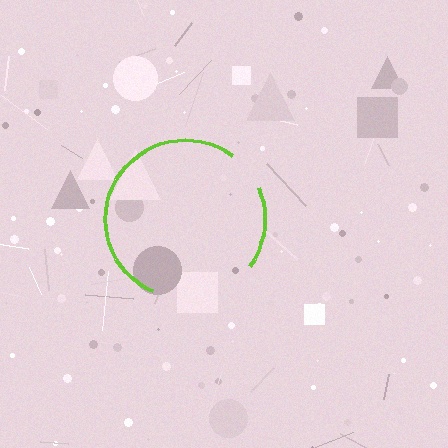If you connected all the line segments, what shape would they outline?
They would outline a circle.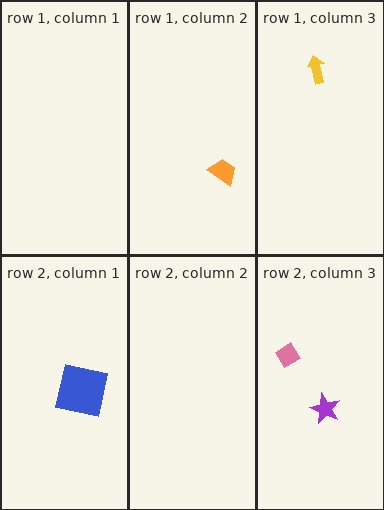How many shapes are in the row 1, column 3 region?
1.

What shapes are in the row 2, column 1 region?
The blue square.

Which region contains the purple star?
The row 2, column 3 region.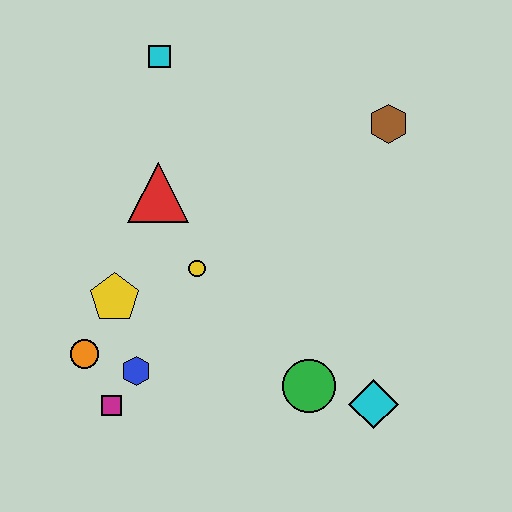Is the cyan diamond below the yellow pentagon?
Yes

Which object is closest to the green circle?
The cyan diamond is closest to the green circle.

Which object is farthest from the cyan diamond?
The cyan square is farthest from the cyan diamond.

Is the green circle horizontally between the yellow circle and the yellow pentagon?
No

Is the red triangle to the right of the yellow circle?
No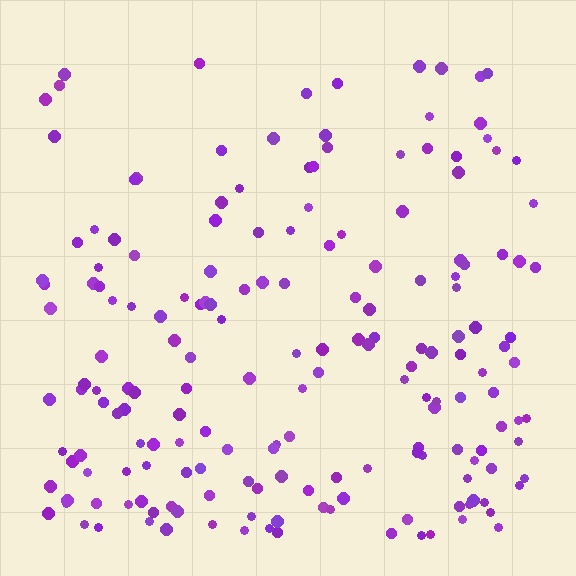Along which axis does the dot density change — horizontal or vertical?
Vertical.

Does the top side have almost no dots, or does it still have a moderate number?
Still a moderate number, just noticeably fewer than the bottom.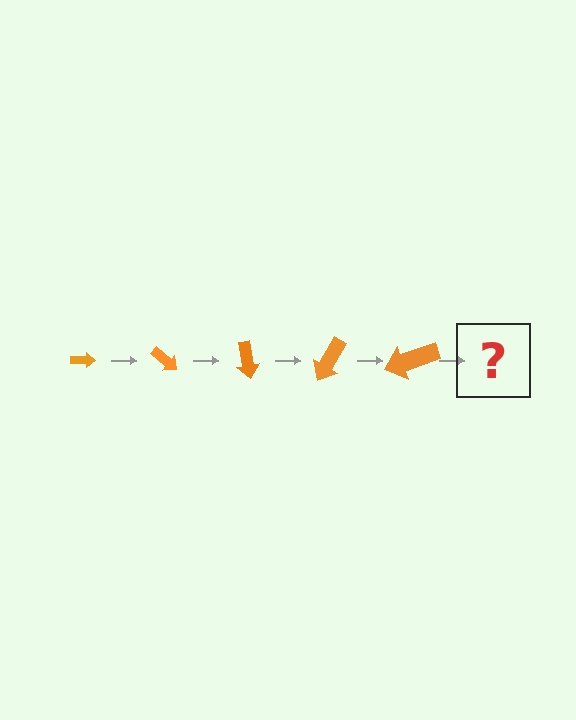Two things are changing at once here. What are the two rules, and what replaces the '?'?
The two rules are that the arrow grows larger each step and it rotates 40 degrees each step. The '?' should be an arrow, larger than the previous one and rotated 200 degrees from the start.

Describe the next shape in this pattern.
It should be an arrow, larger than the previous one and rotated 200 degrees from the start.